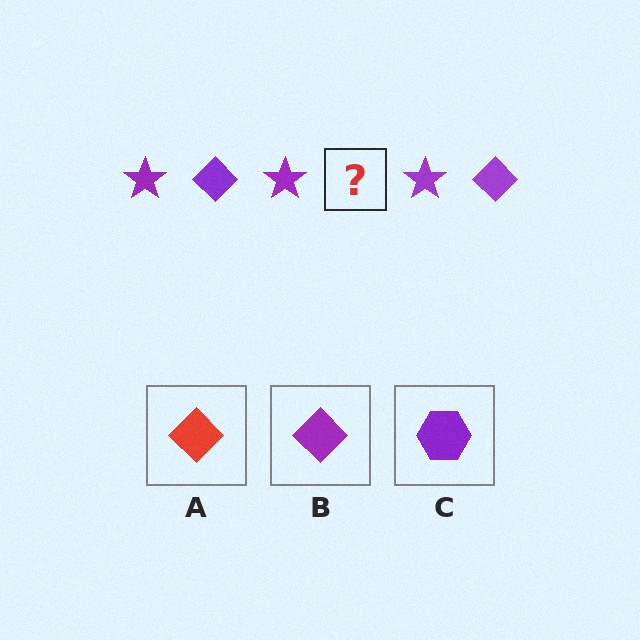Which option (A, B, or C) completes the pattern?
B.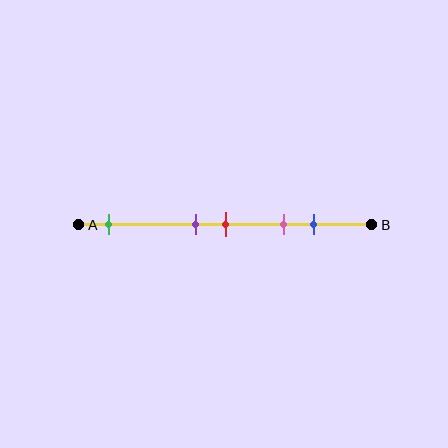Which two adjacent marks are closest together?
The purple and red marks are the closest adjacent pair.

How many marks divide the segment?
There are 5 marks dividing the segment.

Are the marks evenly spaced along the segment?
No, the marks are not evenly spaced.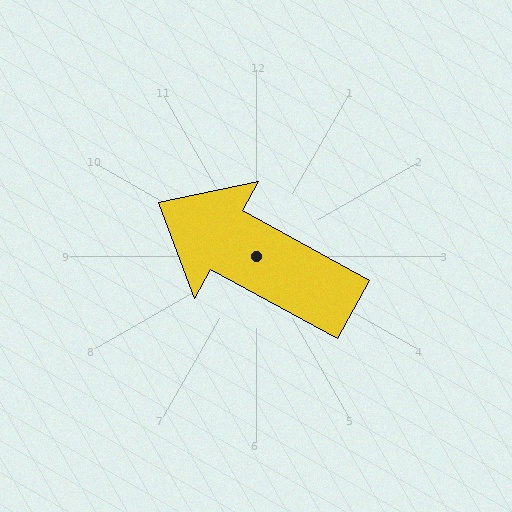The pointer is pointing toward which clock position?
Roughly 10 o'clock.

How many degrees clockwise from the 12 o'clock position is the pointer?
Approximately 299 degrees.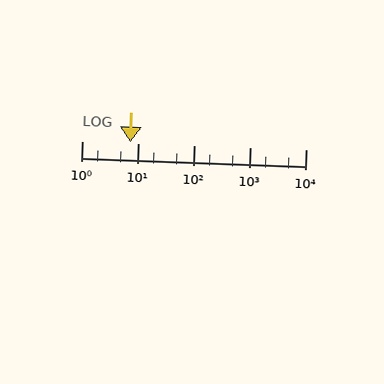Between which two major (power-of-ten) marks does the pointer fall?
The pointer is between 1 and 10.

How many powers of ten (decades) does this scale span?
The scale spans 4 decades, from 1 to 10000.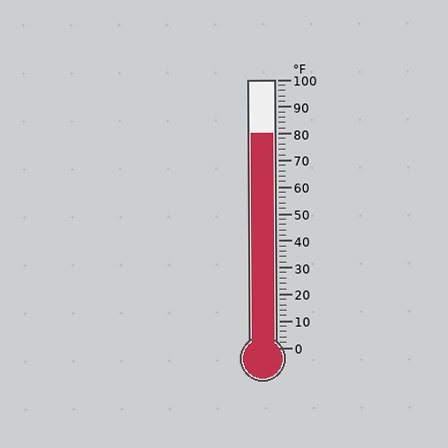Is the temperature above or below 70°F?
The temperature is above 70°F.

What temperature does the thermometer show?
The thermometer shows approximately 80°F.